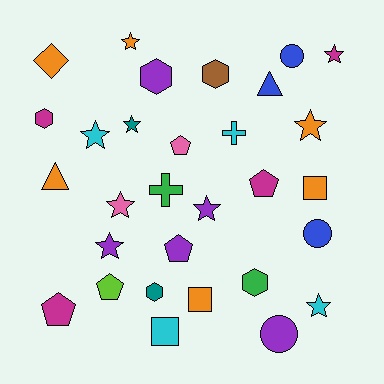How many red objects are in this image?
There are no red objects.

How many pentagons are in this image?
There are 5 pentagons.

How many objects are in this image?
There are 30 objects.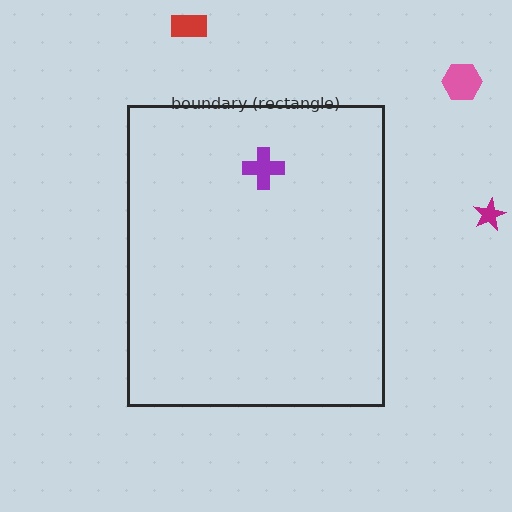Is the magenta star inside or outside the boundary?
Outside.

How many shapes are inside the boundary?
1 inside, 3 outside.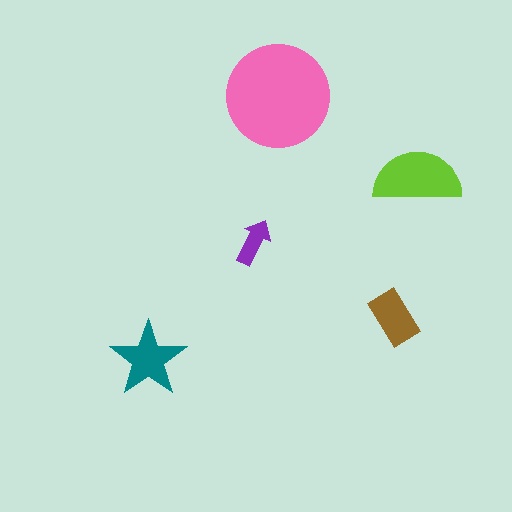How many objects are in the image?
There are 5 objects in the image.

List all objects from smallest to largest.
The purple arrow, the brown rectangle, the teal star, the lime semicircle, the pink circle.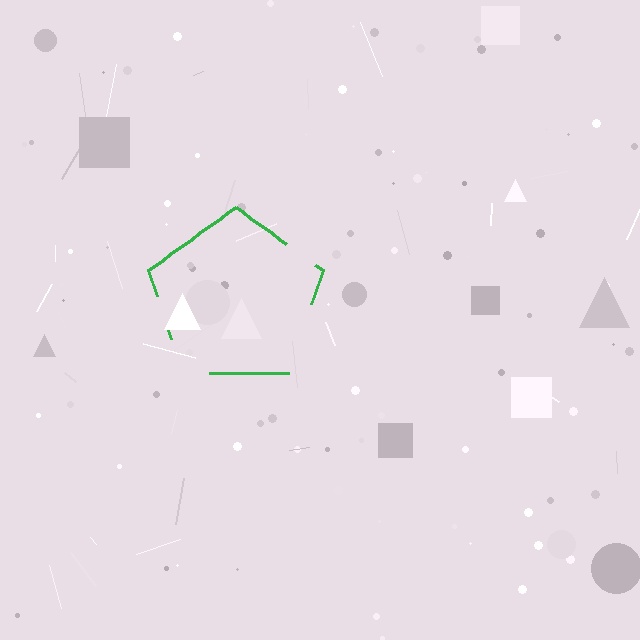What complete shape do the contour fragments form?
The contour fragments form a pentagon.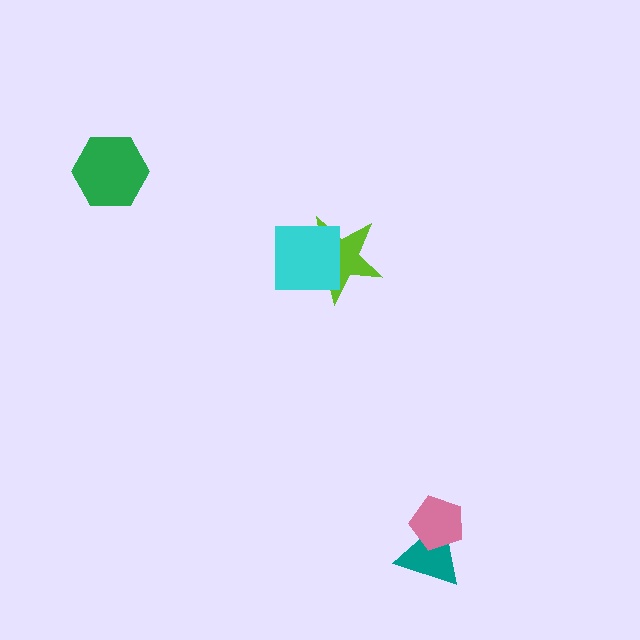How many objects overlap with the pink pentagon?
1 object overlaps with the pink pentagon.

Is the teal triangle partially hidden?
Yes, it is partially covered by another shape.